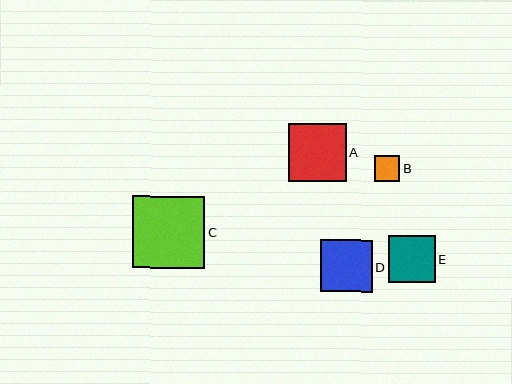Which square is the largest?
Square C is the largest with a size of approximately 72 pixels.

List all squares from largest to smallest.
From largest to smallest: C, A, D, E, B.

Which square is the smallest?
Square B is the smallest with a size of approximately 26 pixels.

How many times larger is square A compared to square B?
Square A is approximately 2.3 times the size of square B.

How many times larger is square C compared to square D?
Square C is approximately 1.4 times the size of square D.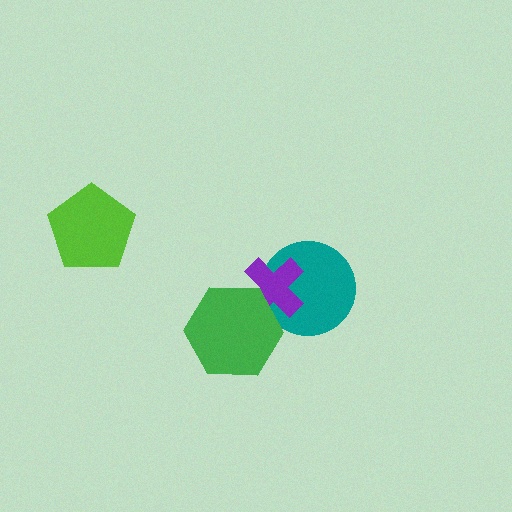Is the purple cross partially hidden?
Yes, it is partially covered by another shape.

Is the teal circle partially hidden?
Yes, it is partially covered by another shape.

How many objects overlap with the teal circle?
2 objects overlap with the teal circle.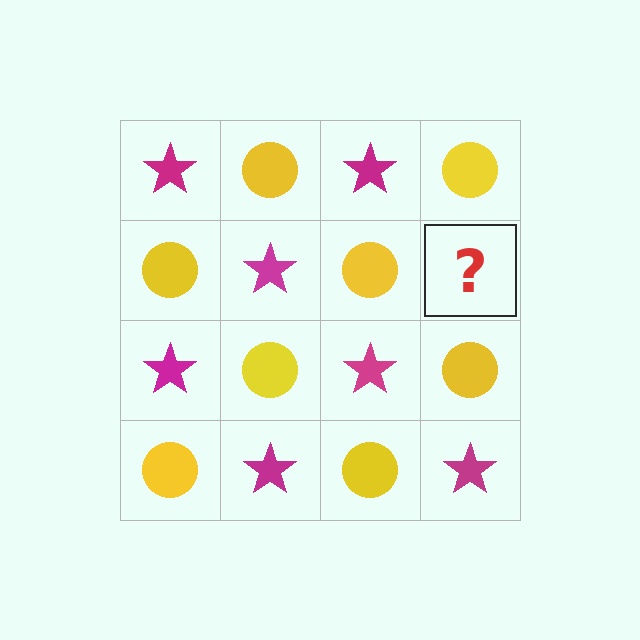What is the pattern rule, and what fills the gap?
The rule is that it alternates magenta star and yellow circle in a checkerboard pattern. The gap should be filled with a magenta star.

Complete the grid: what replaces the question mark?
The question mark should be replaced with a magenta star.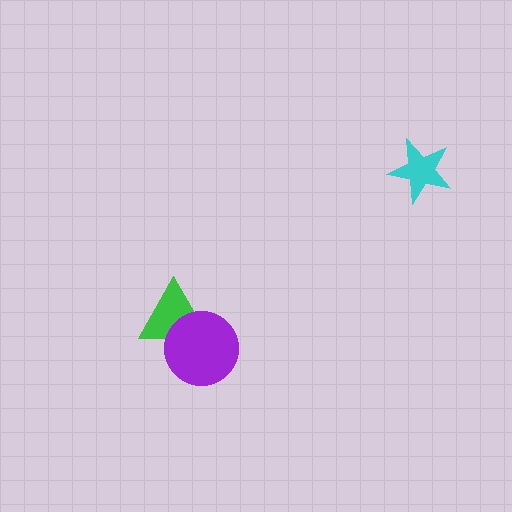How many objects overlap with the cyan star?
0 objects overlap with the cyan star.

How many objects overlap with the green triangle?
1 object overlaps with the green triangle.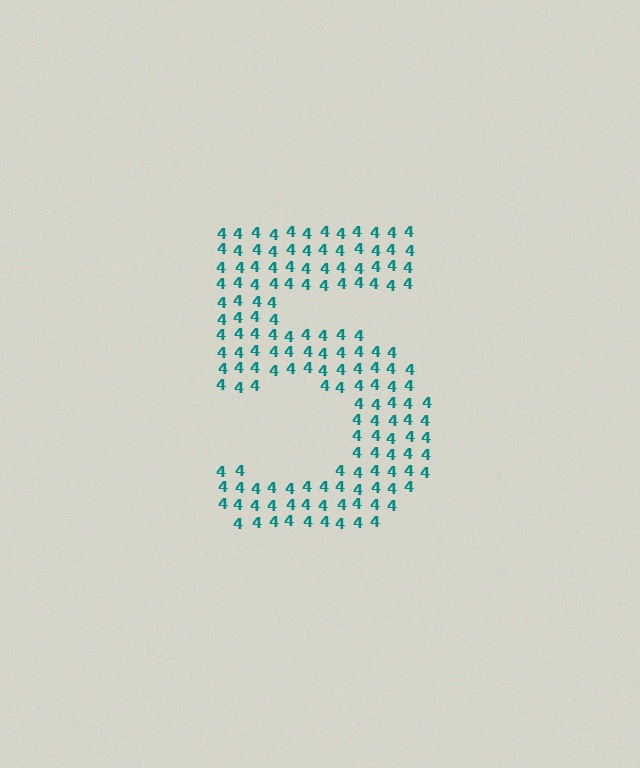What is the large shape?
The large shape is the digit 5.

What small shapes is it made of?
It is made of small digit 4's.